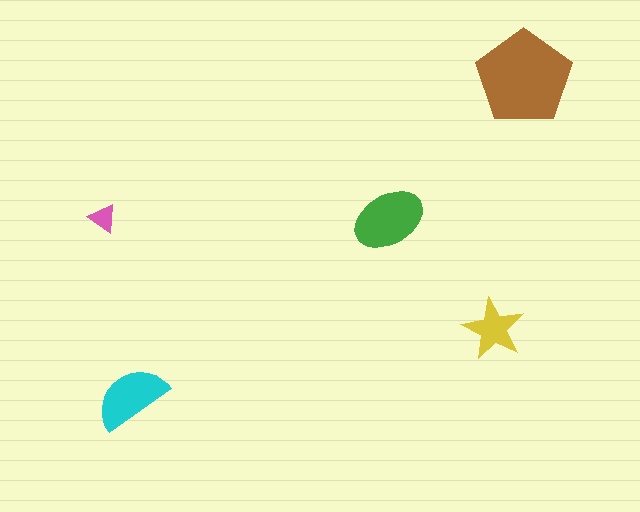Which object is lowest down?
The cyan semicircle is bottommost.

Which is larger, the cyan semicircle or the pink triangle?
The cyan semicircle.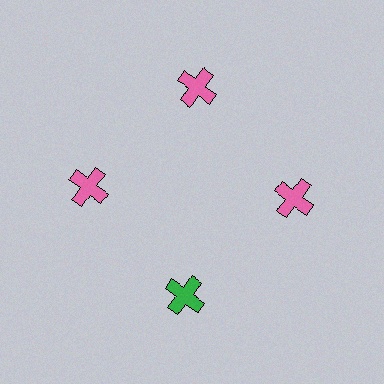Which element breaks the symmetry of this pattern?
The green cross at roughly the 6 o'clock position breaks the symmetry. All other shapes are pink crosses.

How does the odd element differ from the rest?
It has a different color: green instead of pink.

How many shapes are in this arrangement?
There are 4 shapes arranged in a ring pattern.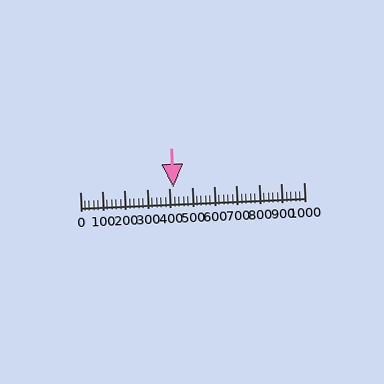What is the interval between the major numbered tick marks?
The major tick marks are spaced 100 units apart.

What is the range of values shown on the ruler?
The ruler shows values from 0 to 1000.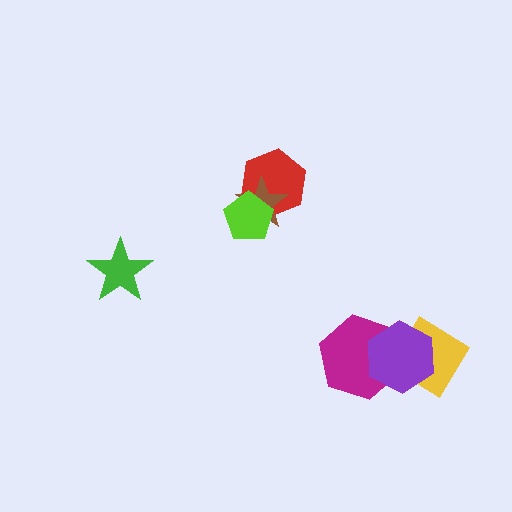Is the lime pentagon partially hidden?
No, no other shape covers it.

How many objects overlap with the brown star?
2 objects overlap with the brown star.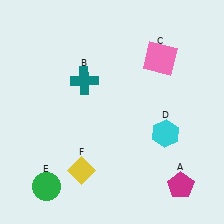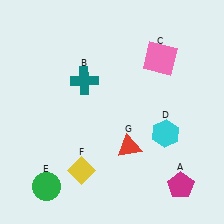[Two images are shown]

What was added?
A red triangle (G) was added in Image 2.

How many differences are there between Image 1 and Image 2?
There is 1 difference between the two images.